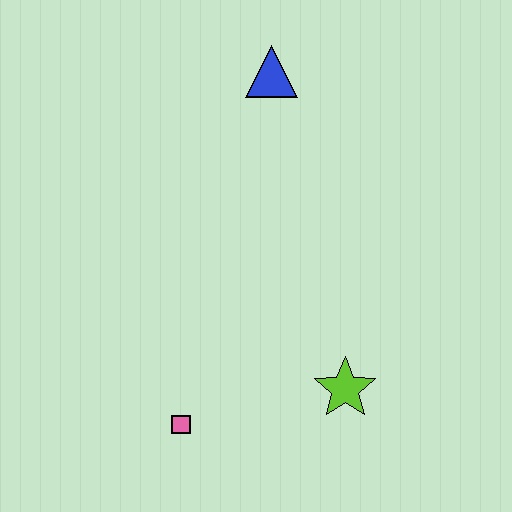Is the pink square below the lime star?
Yes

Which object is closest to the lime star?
The pink square is closest to the lime star.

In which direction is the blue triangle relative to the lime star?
The blue triangle is above the lime star.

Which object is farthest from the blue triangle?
The pink square is farthest from the blue triangle.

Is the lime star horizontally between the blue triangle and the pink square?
No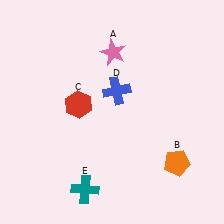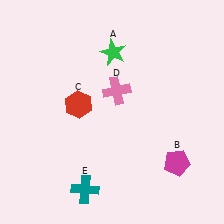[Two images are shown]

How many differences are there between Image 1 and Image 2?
There are 3 differences between the two images.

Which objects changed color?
A changed from pink to green. B changed from orange to magenta. D changed from blue to pink.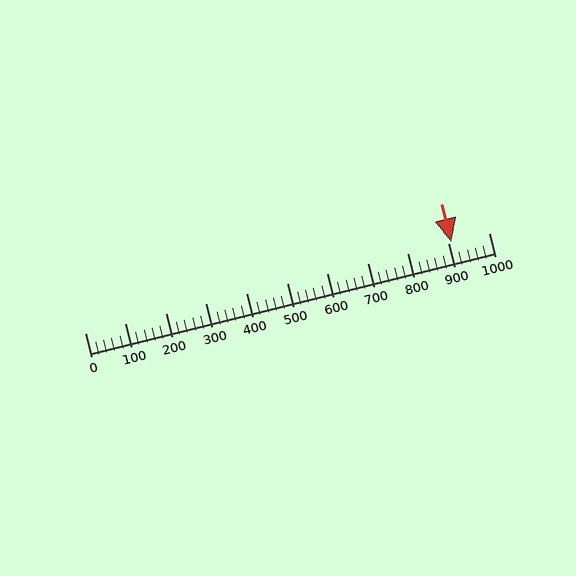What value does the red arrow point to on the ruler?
The red arrow points to approximately 906.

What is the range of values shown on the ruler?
The ruler shows values from 0 to 1000.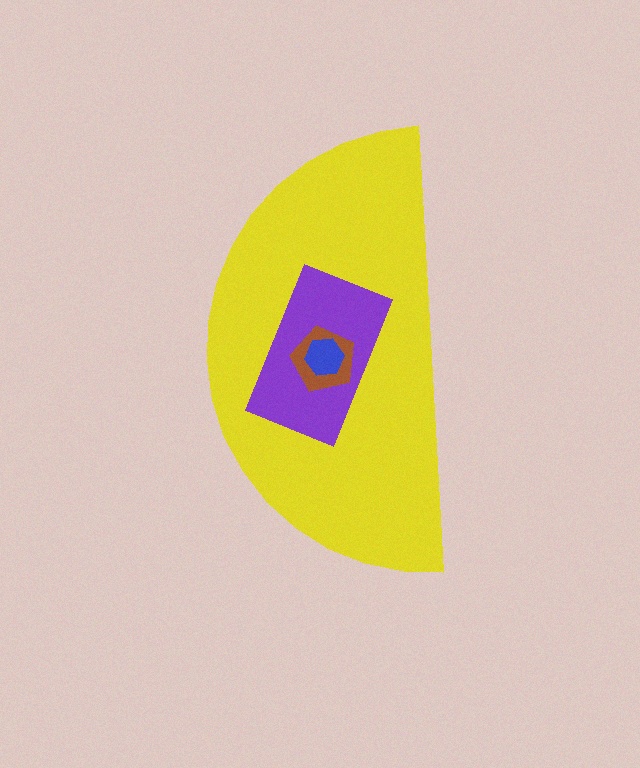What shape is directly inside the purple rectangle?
The brown pentagon.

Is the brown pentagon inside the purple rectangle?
Yes.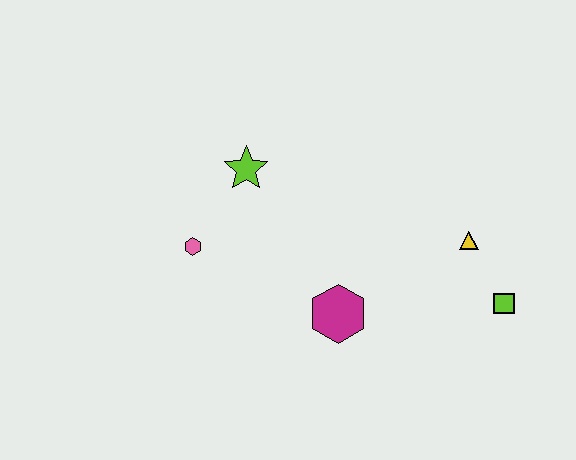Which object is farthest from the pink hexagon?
The lime square is farthest from the pink hexagon.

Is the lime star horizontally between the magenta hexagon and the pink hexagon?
Yes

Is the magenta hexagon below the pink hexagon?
Yes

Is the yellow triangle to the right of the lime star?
Yes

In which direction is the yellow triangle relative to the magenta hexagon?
The yellow triangle is to the right of the magenta hexagon.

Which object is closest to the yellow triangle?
The lime square is closest to the yellow triangle.